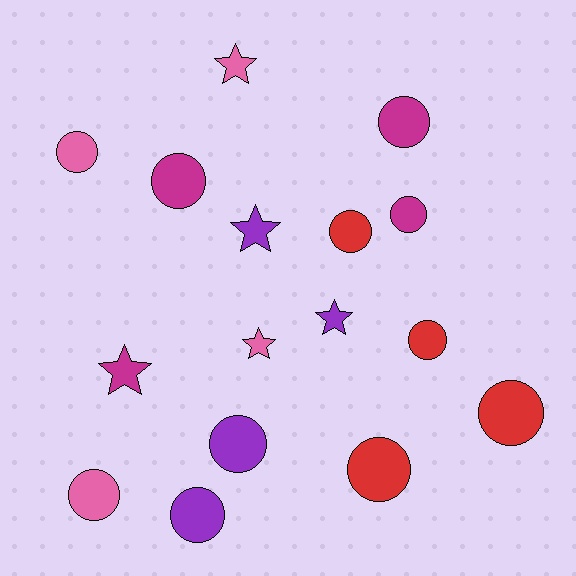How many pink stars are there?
There are 2 pink stars.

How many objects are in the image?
There are 16 objects.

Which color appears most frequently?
Red, with 4 objects.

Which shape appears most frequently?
Circle, with 11 objects.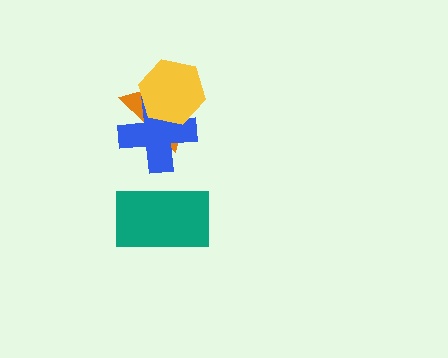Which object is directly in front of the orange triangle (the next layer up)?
The blue cross is directly in front of the orange triangle.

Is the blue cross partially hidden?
Yes, it is partially covered by another shape.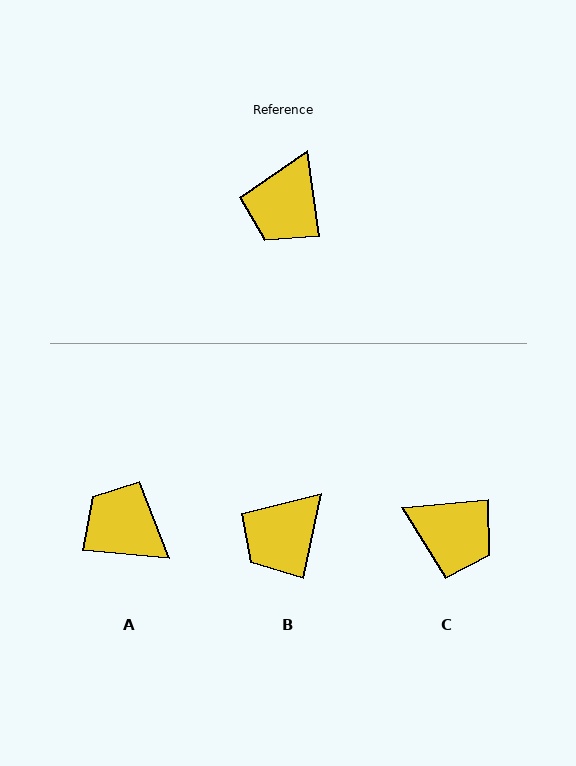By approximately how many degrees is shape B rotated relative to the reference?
Approximately 20 degrees clockwise.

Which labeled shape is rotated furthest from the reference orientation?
A, about 104 degrees away.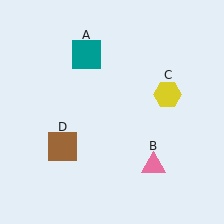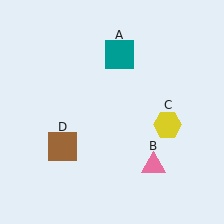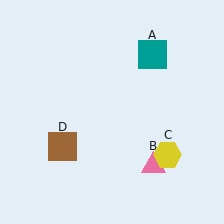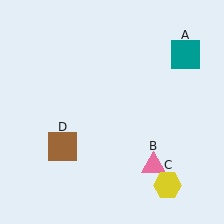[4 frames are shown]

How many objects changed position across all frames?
2 objects changed position: teal square (object A), yellow hexagon (object C).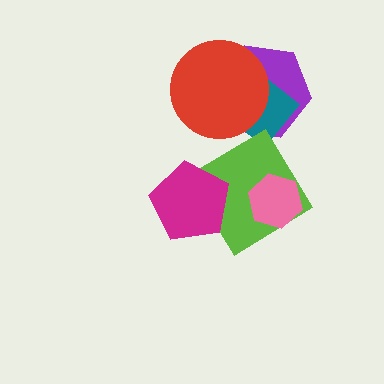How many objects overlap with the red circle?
2 objects overlap with the red circle.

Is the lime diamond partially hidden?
Yes, it is partially covered by another shape.